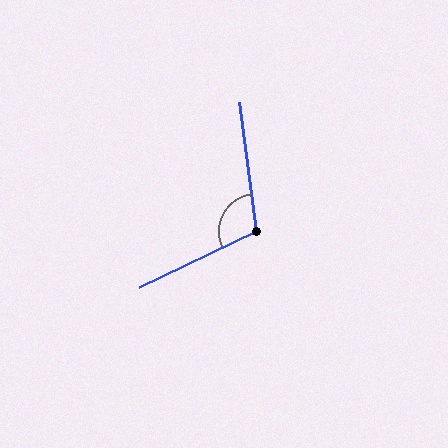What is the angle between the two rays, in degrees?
Approximately 108 degrees.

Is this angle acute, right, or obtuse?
It is obtuse.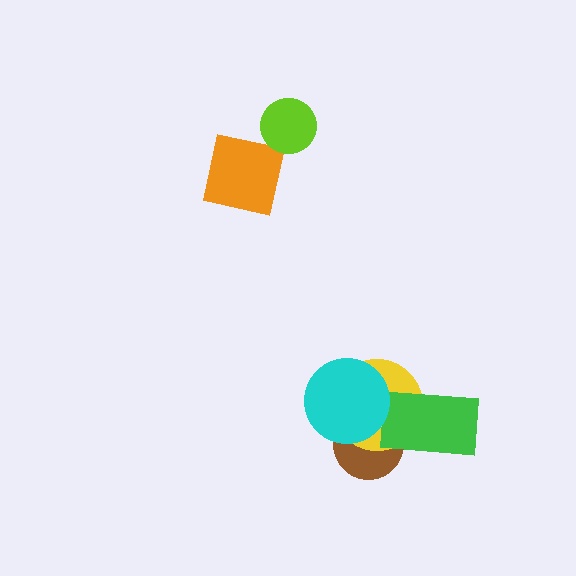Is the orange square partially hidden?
No, no other shape covers it.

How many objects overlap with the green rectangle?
2 objects overlap with the green rectangle.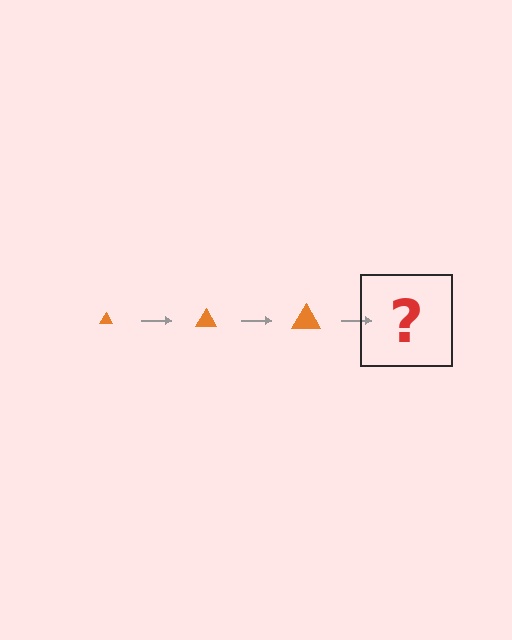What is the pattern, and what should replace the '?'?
The pattern is that the triangle gets progressively larger each step. The '?' should be an orange triangle, larger than the previous one.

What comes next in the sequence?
The next element should be an orange triangle, larger than the previous one.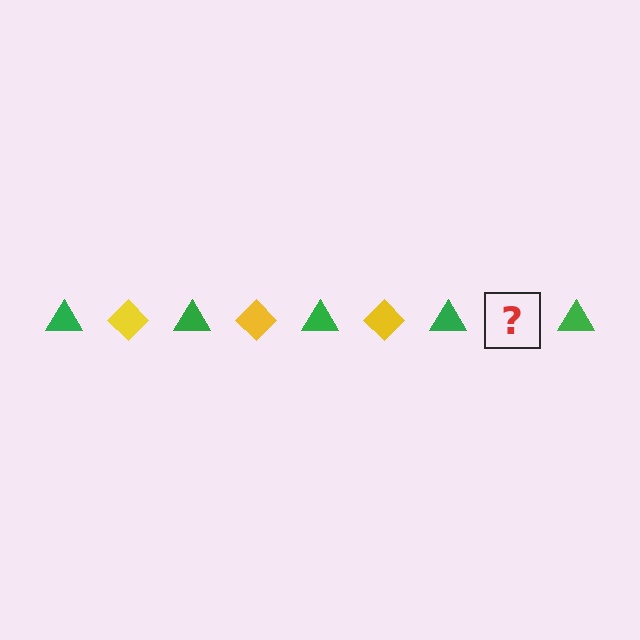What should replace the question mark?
The question mark should be replaced with a yellow diamond.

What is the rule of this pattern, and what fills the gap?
The rule is that the pattern alternates between green triangle and yellow diamond. The gap should be filled with a yellow diamond.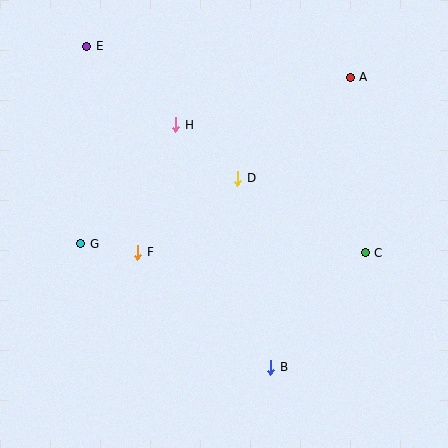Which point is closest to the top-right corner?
Point A is closest to the top-right corner.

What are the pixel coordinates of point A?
Point A is at (350, 77).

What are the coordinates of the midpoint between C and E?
The midpoint between C and E is at (226, 149).